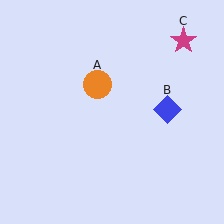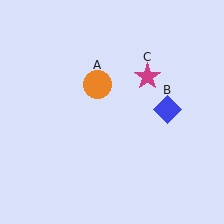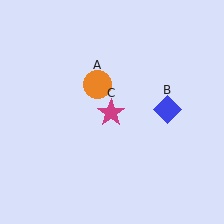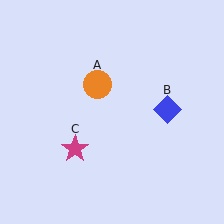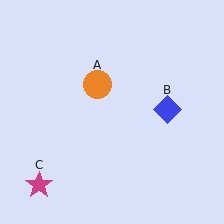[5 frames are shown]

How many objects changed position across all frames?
1 object changed position: magenta star (object C).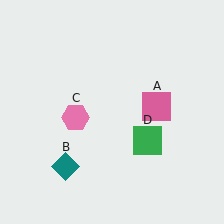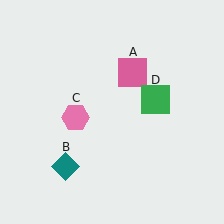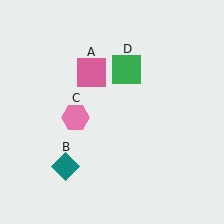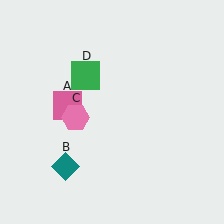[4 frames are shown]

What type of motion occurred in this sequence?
The pink square (object A), green square (object D) rotated counterclockwise around the center of the scene.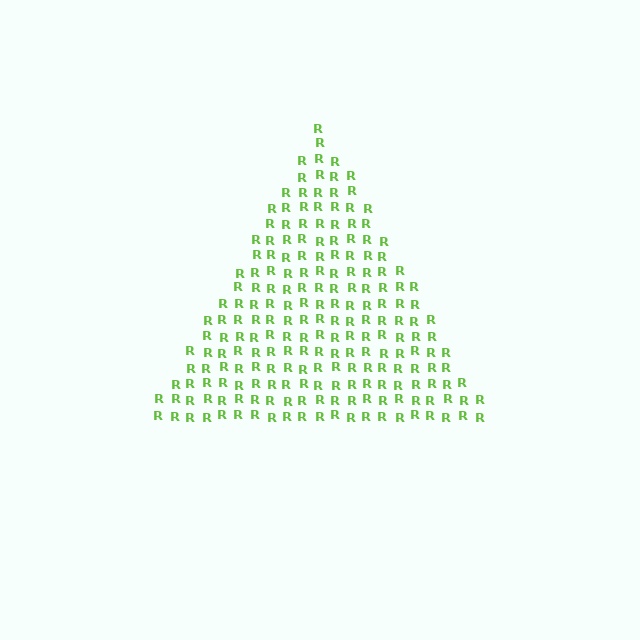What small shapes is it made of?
It is made of small letter R's.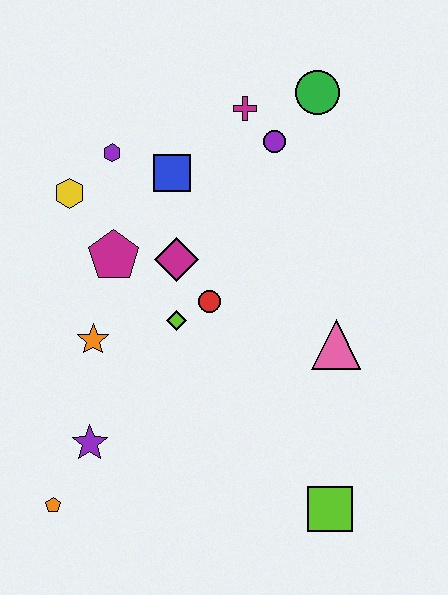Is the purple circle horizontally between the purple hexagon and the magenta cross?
No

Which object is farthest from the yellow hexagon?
The lime square is farthest from the yellow hexagon.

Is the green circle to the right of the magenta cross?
Yes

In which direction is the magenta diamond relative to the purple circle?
The magenta diamond is below the purple circle.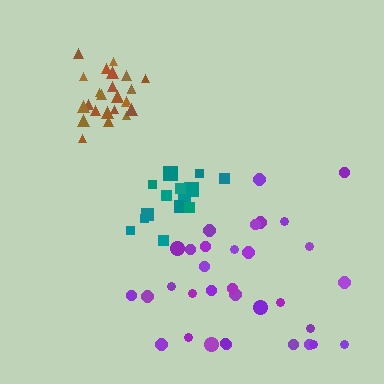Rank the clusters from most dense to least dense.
brown, teal, purple.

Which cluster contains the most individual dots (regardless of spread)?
Purple (33).